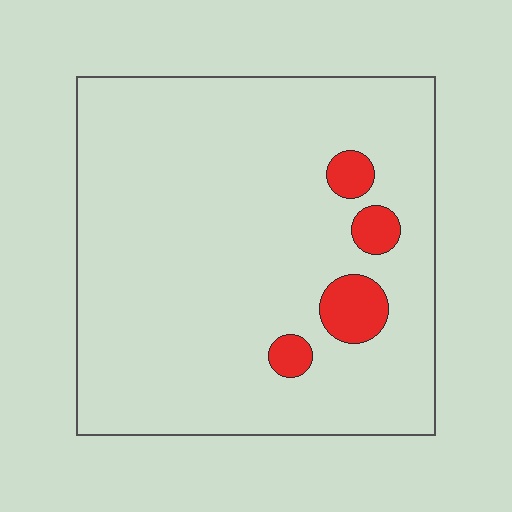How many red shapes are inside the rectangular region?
4.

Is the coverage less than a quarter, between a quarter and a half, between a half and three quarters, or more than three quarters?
Less than a quarter.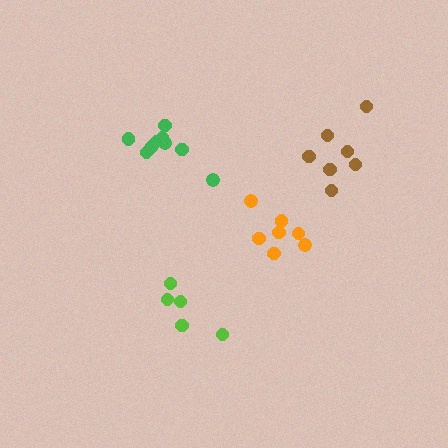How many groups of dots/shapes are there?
There are 4 groups.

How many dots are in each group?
Group 1: 9 dots, Group 2: 7 dots, Group 3: 5 dots, Group 4: 7 dots (28 total).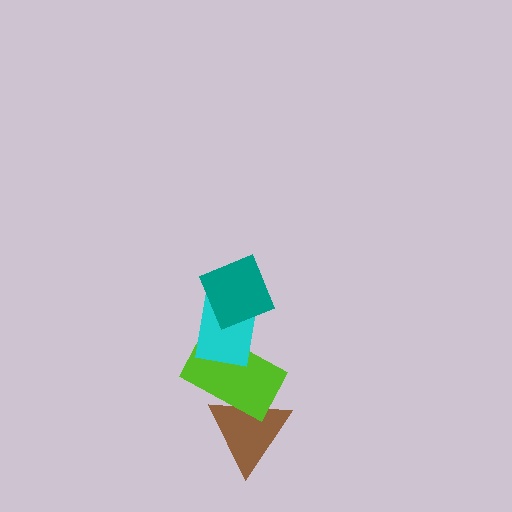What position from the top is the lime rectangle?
The lime rectangle is 3rd from the top.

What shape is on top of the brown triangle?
The lime rectangle is on top of the brown triangle.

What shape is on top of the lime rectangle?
The cyan rectangle is on top of the lime rectangle.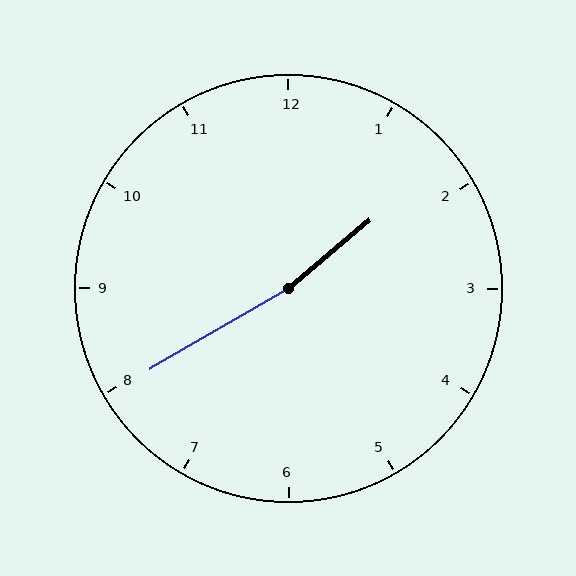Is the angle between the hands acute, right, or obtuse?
It is obtuse.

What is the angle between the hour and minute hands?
Approximately 170 degrees.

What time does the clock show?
1:40.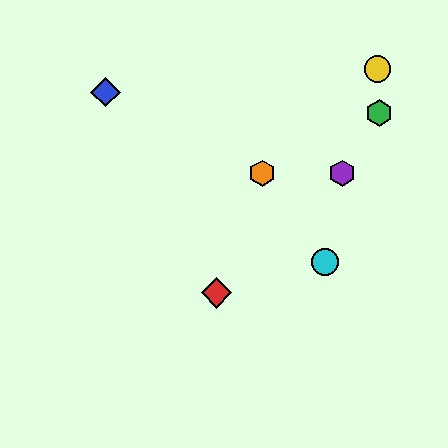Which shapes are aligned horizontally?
The purple hexagon, the orange hexagon are aligned horizontally.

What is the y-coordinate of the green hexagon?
The green hexagon is at y≈113.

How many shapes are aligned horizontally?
2 shapes (the purple hexagon, the orange hexagon) are aligned horizontally.